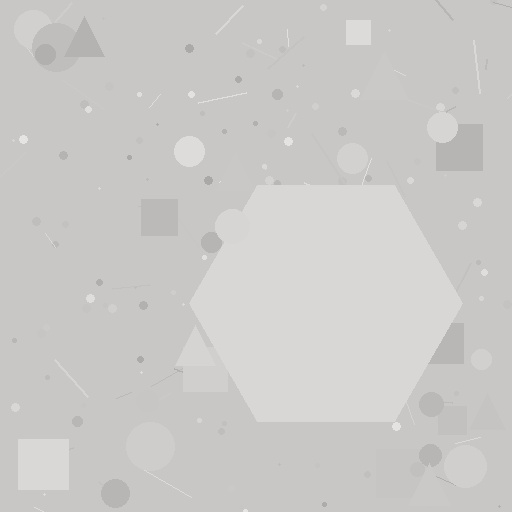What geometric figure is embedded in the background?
A hexagon is embedded in the background.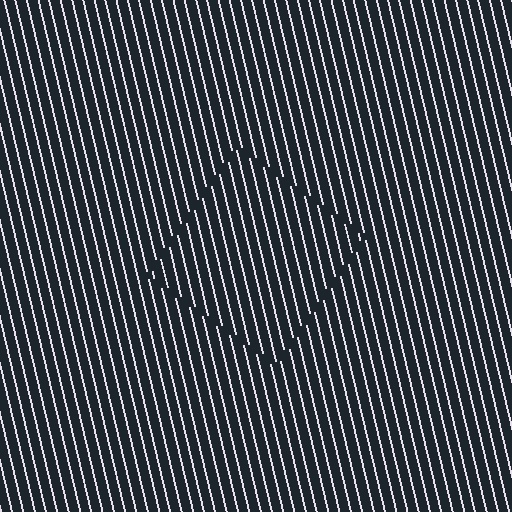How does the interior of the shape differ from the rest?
The interior of the shape contains the same grating, shifted by half a period — the contour is defined by the phase discontinuity where line-ends from the inner and outer gratings abut.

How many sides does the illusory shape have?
4 sides — the line-ends trace a square.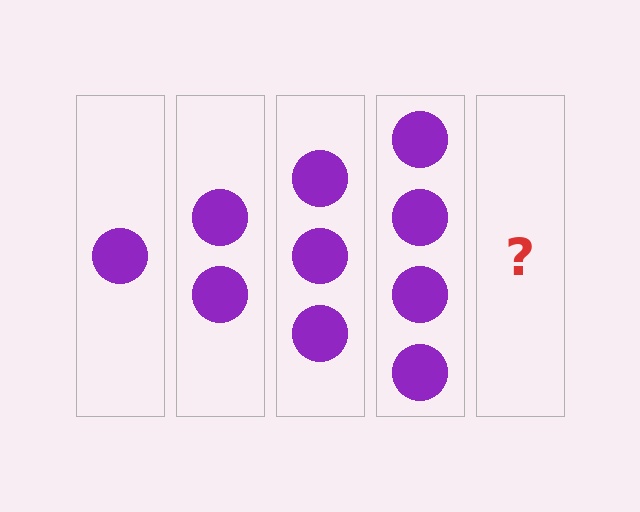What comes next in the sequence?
The next element should be 5 circles.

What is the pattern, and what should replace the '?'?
The pattern is that each step adds one more circle. The '?' should be 5 circles.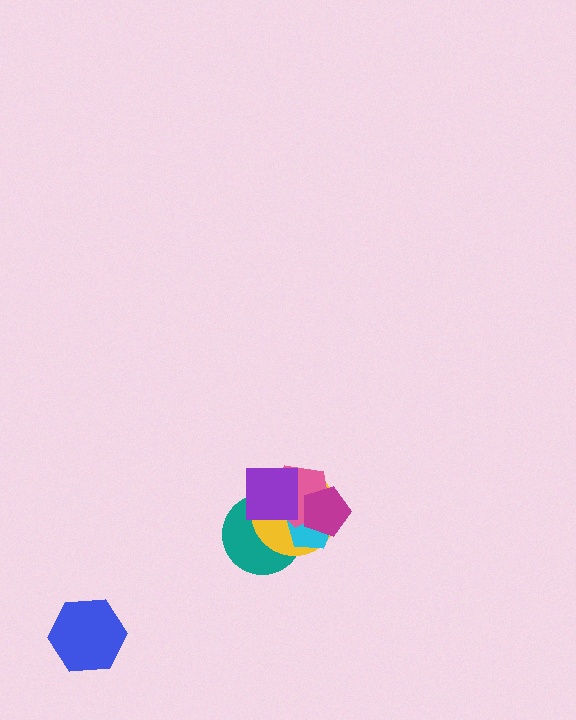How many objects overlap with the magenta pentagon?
3 objects overlap with the magenta pentagon.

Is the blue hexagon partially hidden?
No, no other shape covers it.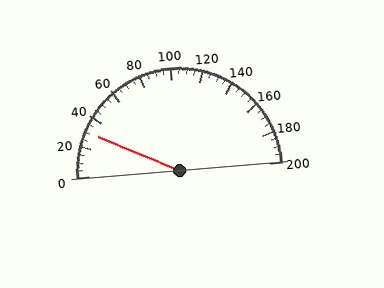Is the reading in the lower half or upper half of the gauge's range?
The reading is in the lower half of the range (0 to 200).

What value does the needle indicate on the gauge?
The needle indicates approximately 30.